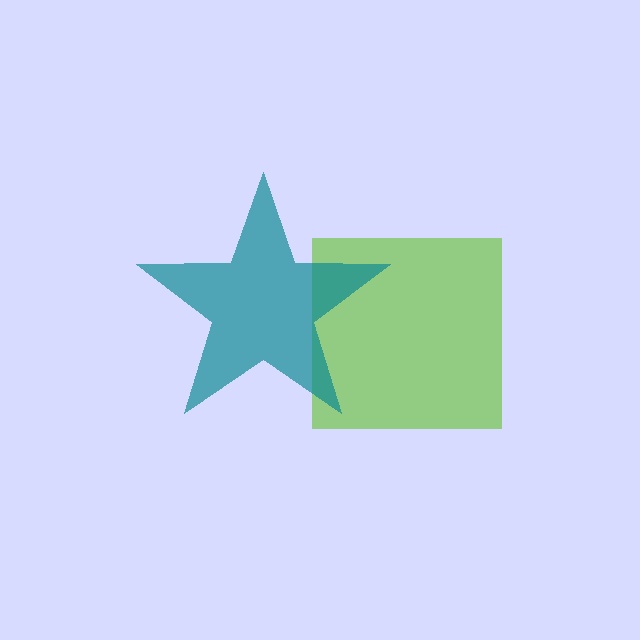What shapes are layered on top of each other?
The layered shapes are: a lime square, a teal star.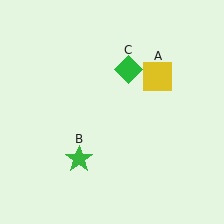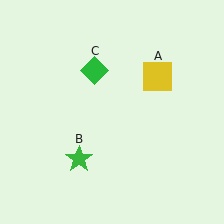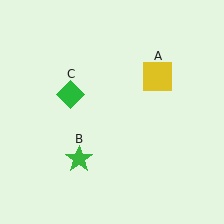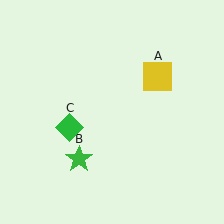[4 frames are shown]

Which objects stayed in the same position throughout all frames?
Yellow square (object A) and green star (object B) remained stationary.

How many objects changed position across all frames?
1 object changed position: green diamond (object C).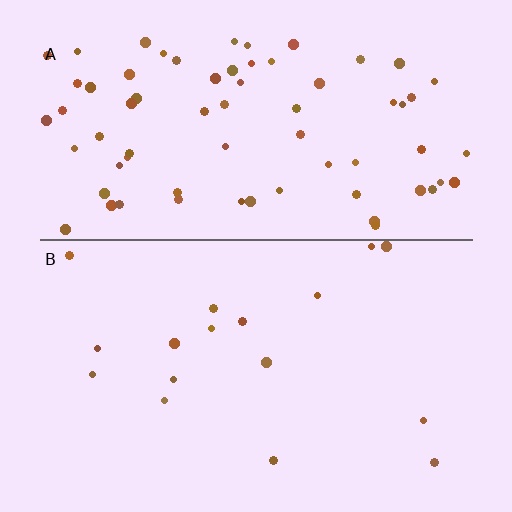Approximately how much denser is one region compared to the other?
Approximately 4.2× — region A over region B.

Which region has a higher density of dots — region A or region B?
A (the top).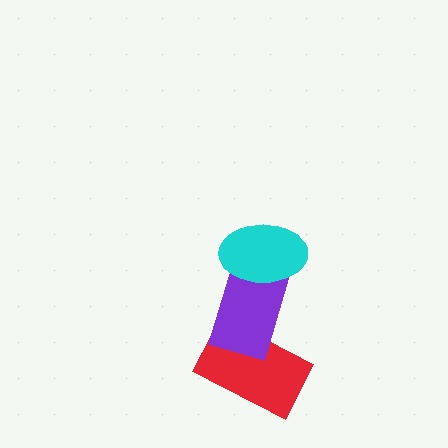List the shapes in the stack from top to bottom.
From top to bottom: the cyan ellipse, the purple rectangle, the red rectangle.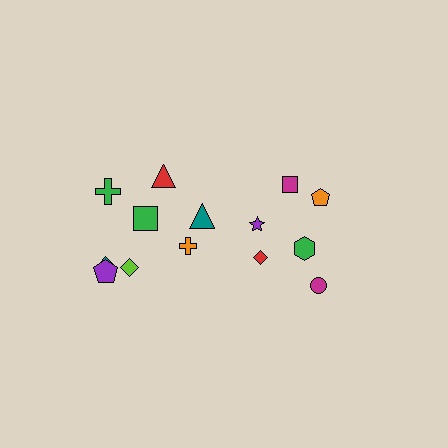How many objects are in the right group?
There are 6 objects.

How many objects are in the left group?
There are 8 objects.